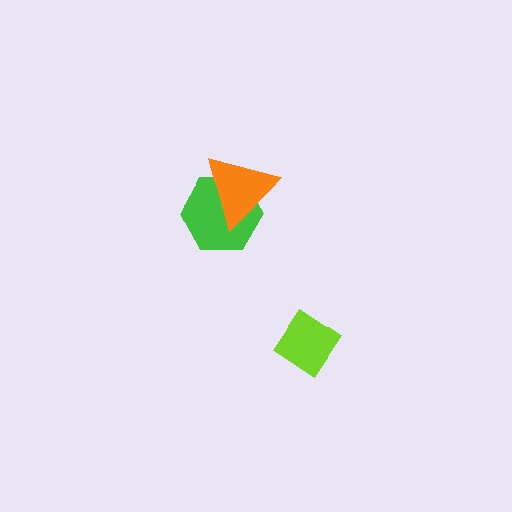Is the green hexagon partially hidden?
Yes, it is partially covered by another shape.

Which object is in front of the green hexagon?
The orange triangle is in front of the green hexagon.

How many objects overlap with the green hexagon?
1 object overlaps with the green hexagon.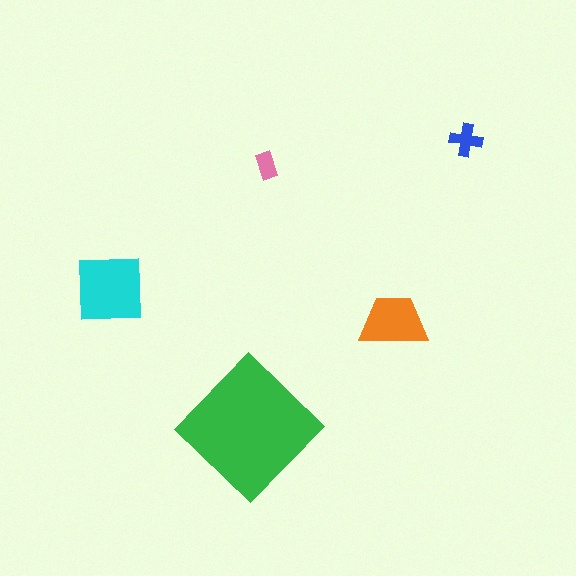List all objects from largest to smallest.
The green diamond, the cyan square, the orange trapezoid, the blue cross, the pink rectangle.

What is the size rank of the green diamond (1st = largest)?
1st.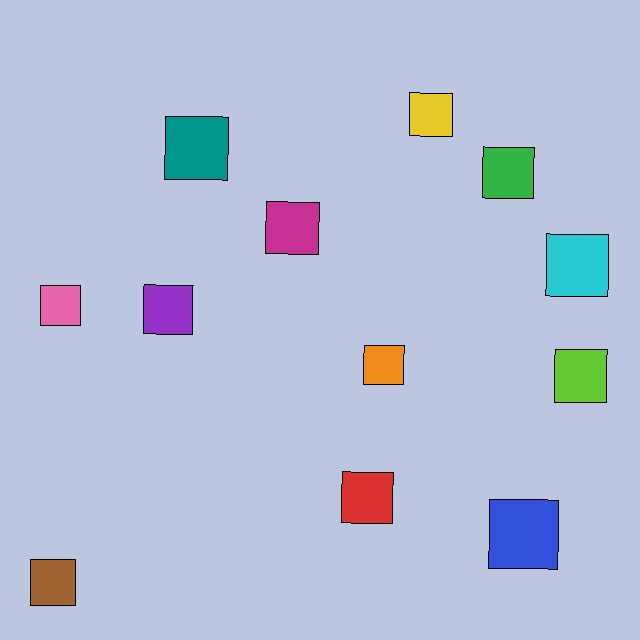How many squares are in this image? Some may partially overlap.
There are 12 squares.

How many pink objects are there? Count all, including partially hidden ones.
There is 1 pink object.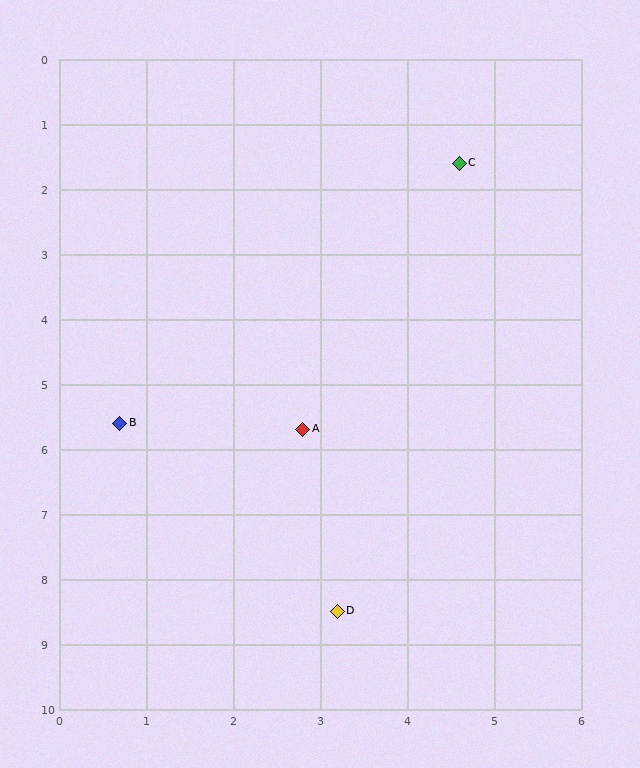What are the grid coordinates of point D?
Point D is at approximately (3.2, 8.5).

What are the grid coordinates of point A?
Point A is at approximately (2.8, 5.7).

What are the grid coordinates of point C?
Point C is at approximately (4.6, 1.6).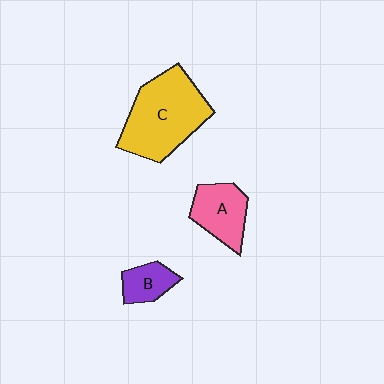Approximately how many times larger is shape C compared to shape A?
Approximately 1.9 times.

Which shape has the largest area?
Shape C (yellow).